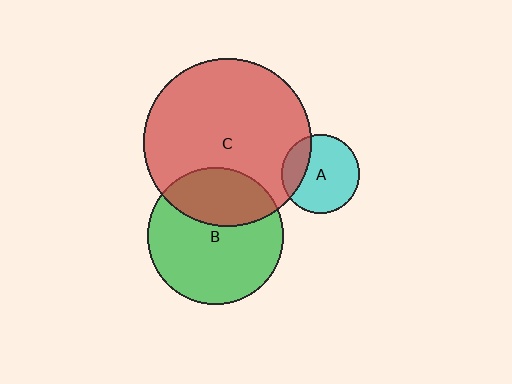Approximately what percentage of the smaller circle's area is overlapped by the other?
Approximately 35%.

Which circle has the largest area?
Circle C (red).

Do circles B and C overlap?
Yes.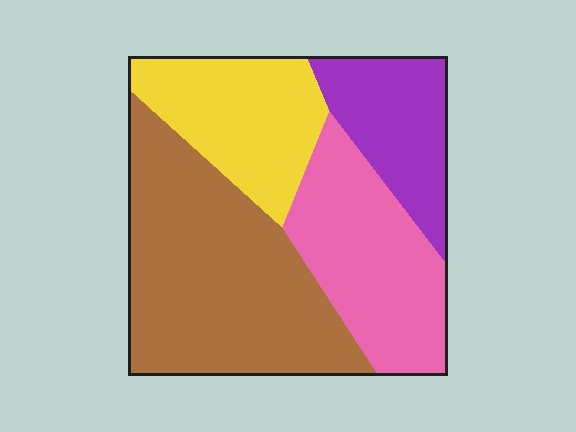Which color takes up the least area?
Purple, at roughly 15%.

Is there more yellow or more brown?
Brown.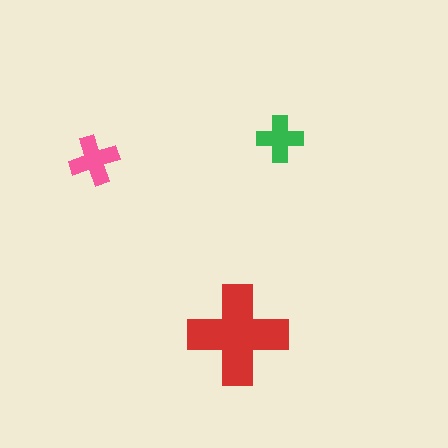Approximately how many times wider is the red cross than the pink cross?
About 2 times wider.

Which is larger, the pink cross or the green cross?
The pink one.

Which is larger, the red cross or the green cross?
The red one.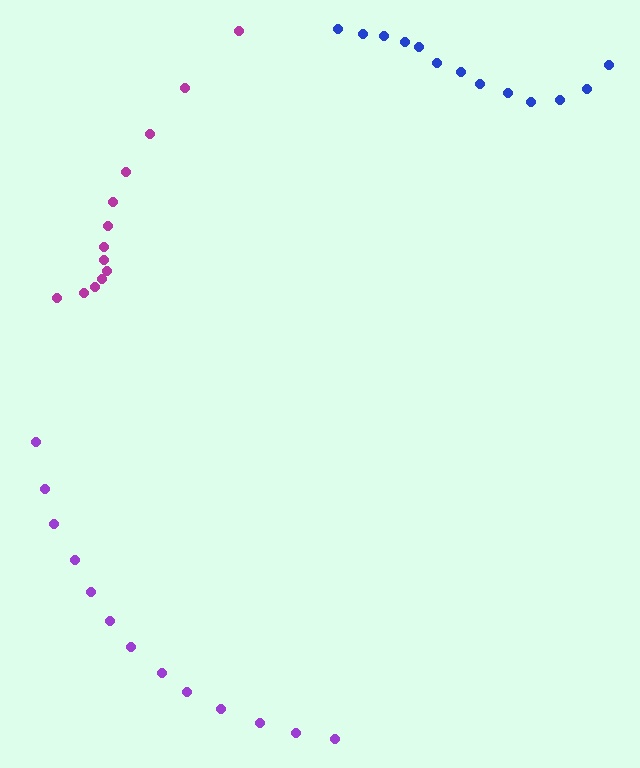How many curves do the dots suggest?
There are 3 distinct paths.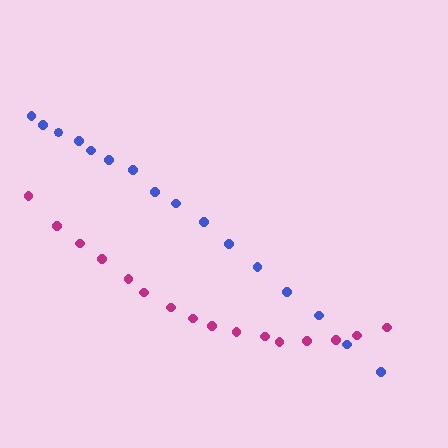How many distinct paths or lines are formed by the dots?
There are 2 distinct paths.